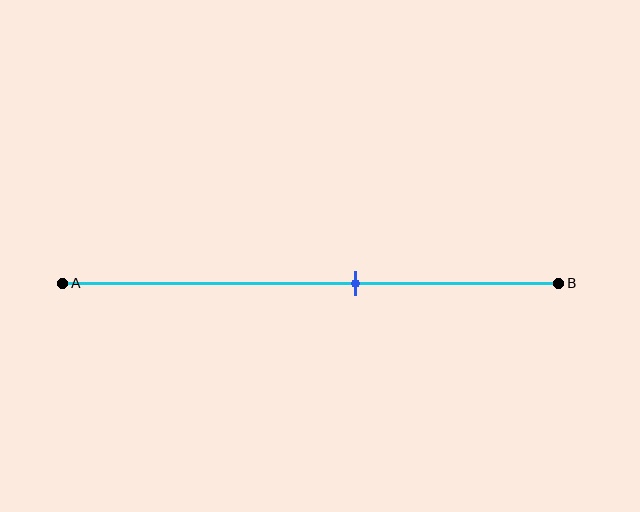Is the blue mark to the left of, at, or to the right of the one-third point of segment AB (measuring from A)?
The blue mark is to the right of the one-third point of segment AB.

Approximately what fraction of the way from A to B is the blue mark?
The blue mark is approximately 60% of the way from A to B.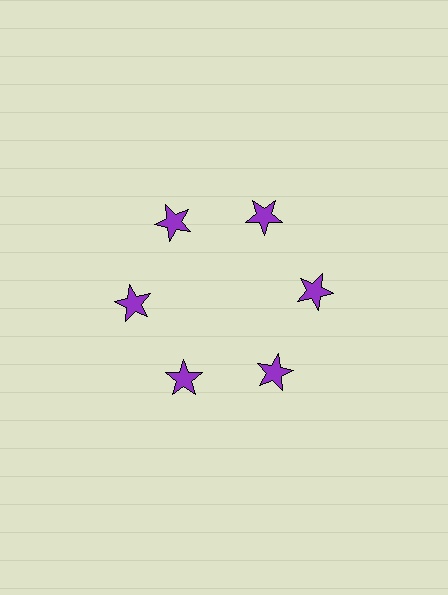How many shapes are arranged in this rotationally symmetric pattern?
There are 6 shapes, arranged in 6 groups of 1.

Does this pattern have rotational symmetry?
Yes, this pattern has 6-fold rotational symmetry. It looks the same after rotating 60 degrees around the center.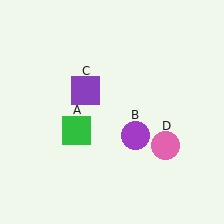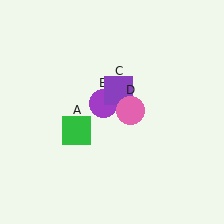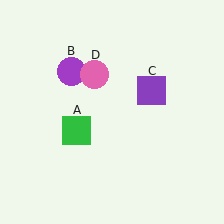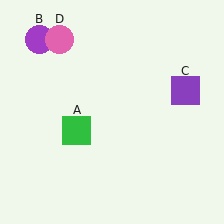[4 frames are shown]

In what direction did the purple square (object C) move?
The purple square (object C) moved right.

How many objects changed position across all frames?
3 objects changed position: purple circle (object B), purple square (object C), pink circle (object D).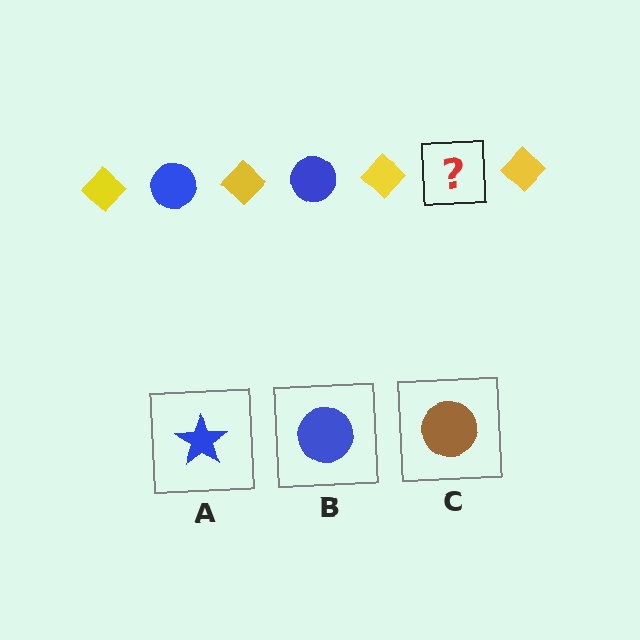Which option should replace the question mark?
Option B.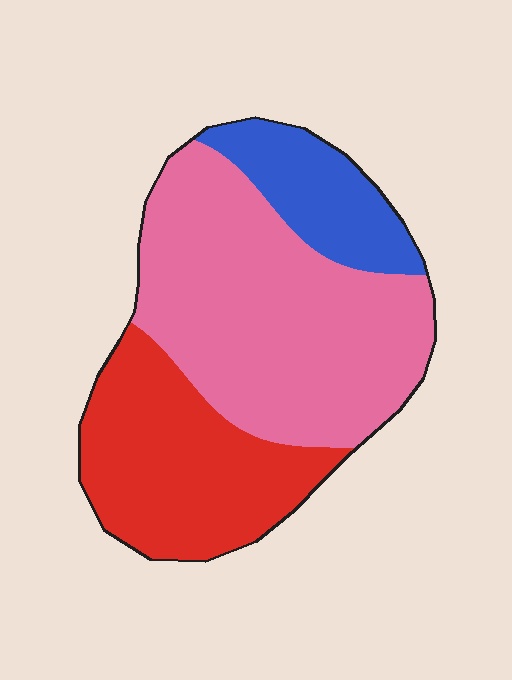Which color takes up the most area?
Pink, at roughly 55%.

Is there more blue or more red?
Red.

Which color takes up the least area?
Blue, at roughly 15%.